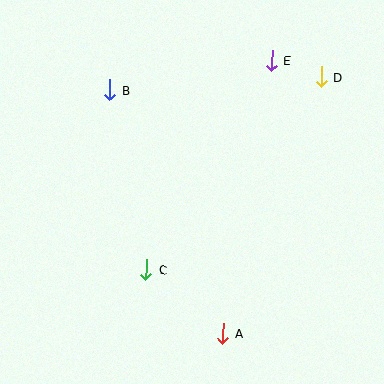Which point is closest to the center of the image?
Point C at (146, 270) is closest to the center.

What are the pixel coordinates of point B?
Point B is at (110, 90).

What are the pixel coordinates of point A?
Point A is at (223, 333).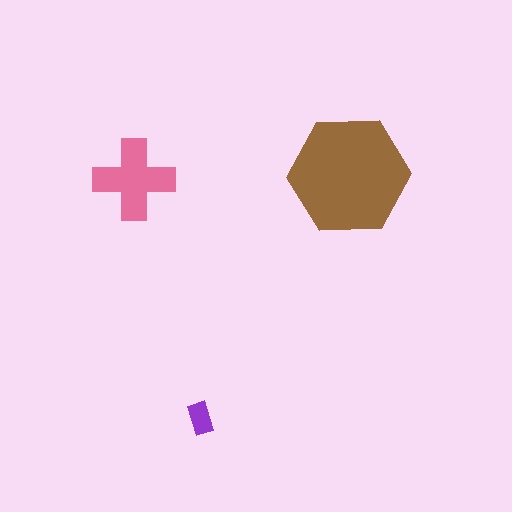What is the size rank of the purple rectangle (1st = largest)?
3rd.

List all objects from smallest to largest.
The purple rectangle, the pink cross, the brown hexagon.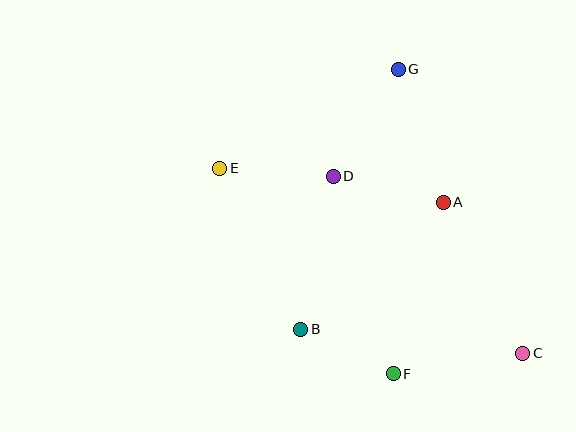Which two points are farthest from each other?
Points C and E are farthest from each other.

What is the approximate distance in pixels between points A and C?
The distance between A and C is approximately 171 pixels.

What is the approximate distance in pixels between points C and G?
The distance between C and G is approximately 310 pixels.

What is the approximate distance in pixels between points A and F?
The distance between A and F is approximately 179 pixels.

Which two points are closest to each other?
Points B and F are closest to each other.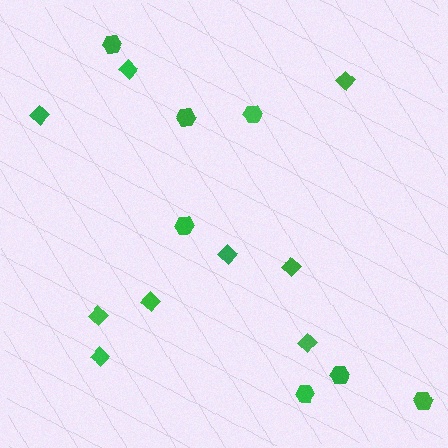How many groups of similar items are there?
There are 2 groups: one group of diamonds (9) and one group of hexagons (7).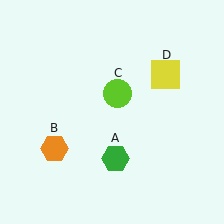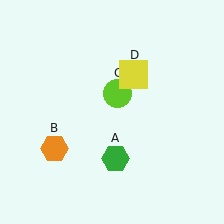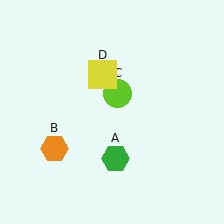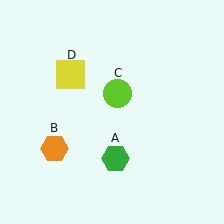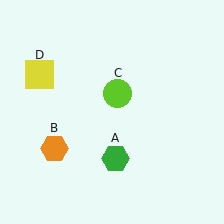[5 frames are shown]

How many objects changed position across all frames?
1 object changed position: yellow square (object D).